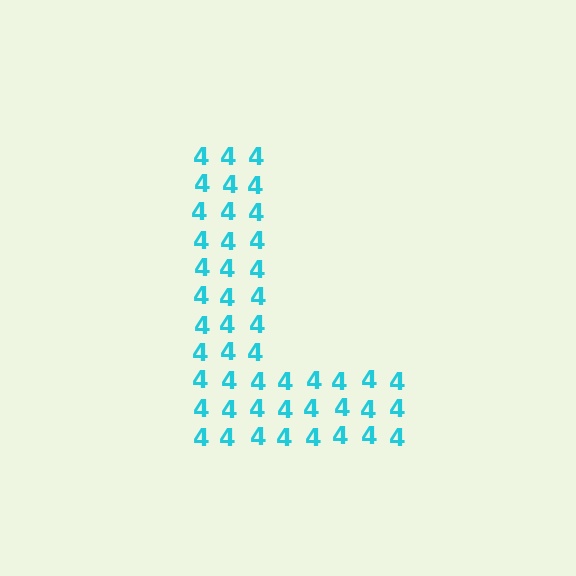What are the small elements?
The small elements are digit 4's.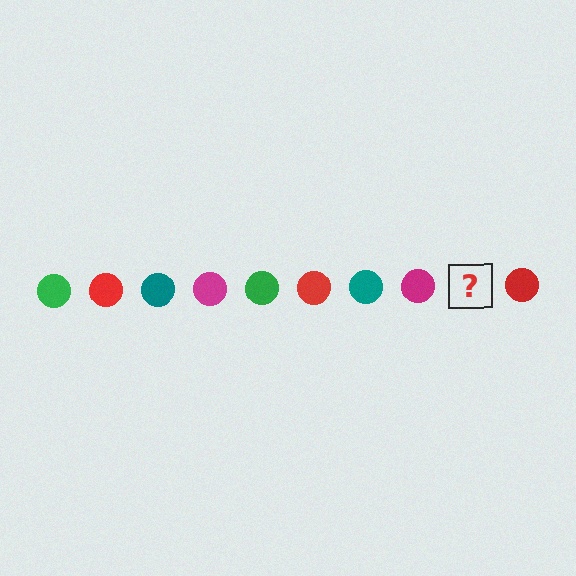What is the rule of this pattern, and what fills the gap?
The rule is that the pattern cycles through green, red, teal, magenta circles. The gap should be filled with a green circle.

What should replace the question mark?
The question mark should be replaced with a green circle.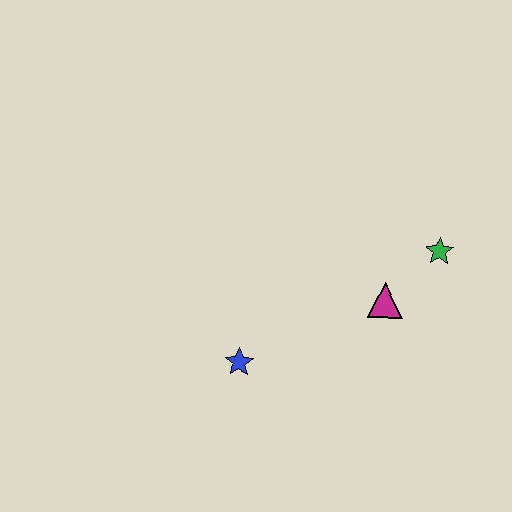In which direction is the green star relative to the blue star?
The green star is to the right of the blue star.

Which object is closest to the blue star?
The magenta triangle is closest to the blue star.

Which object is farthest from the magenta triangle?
The blue star is farthest from the magenta triangle.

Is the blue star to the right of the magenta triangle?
No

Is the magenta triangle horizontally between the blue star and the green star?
Yes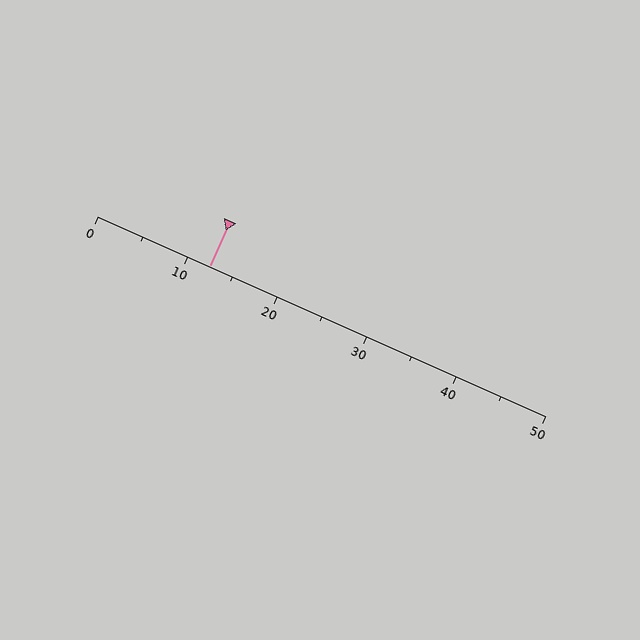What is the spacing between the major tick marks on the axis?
The major ticks are spaced 10 apart.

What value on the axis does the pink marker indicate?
The marker indicates approximately 12.5.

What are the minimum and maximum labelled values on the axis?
The axis runs from 0 to 50.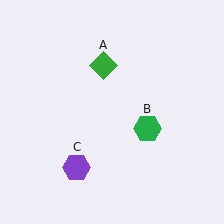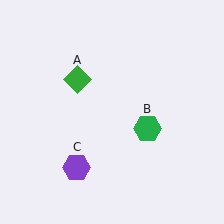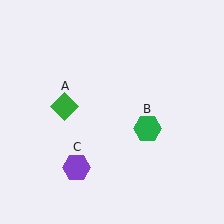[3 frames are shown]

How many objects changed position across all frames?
1 object changed position: green diamond (object A).